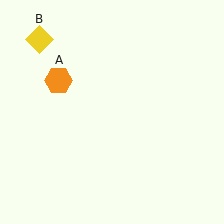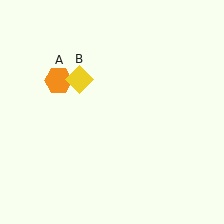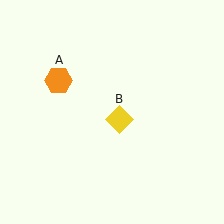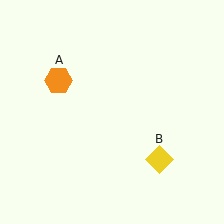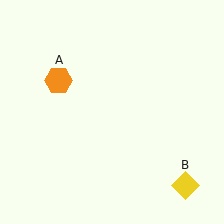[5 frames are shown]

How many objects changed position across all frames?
1 object changed position: yellow diamond (object B).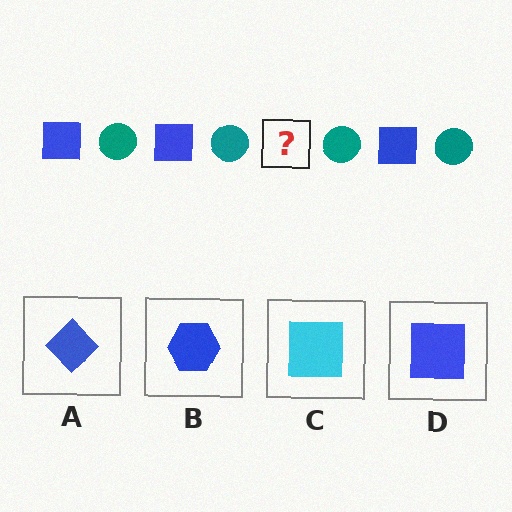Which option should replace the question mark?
Option D.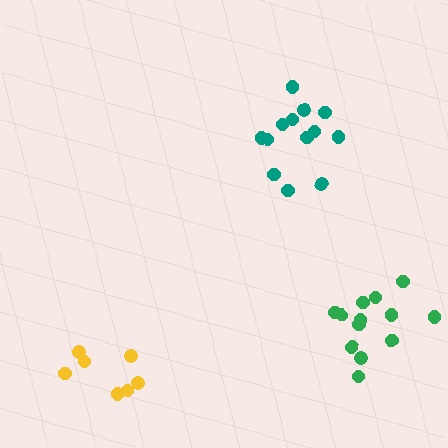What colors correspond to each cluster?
The clusters are colored: teal, yellow, green.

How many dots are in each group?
Group 1: 13 dots, Group 2: 7 dots, Group 3: 13 dots (33 total).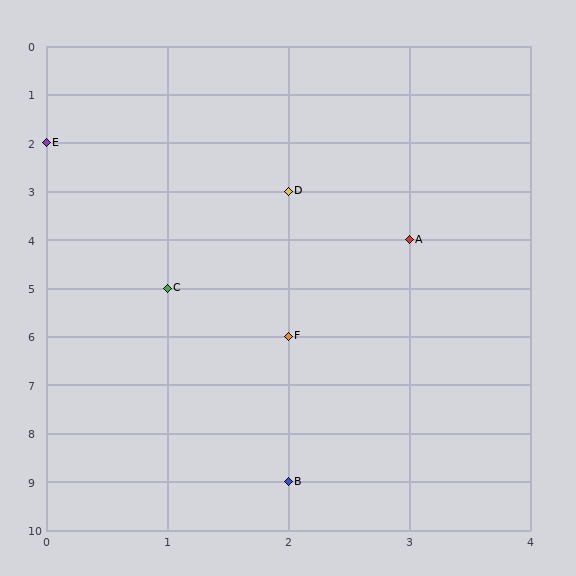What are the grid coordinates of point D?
Point D is at grid coordinates (2, 3).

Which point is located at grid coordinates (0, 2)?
Point E is at (0, 2).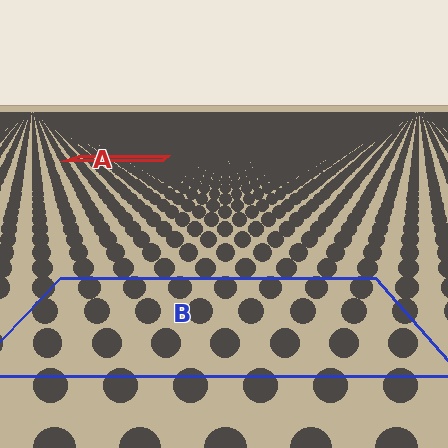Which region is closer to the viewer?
Region B is closer. The texture elements there are larger and more spread out.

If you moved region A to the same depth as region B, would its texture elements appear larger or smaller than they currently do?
They would appear larger. At a closer depth, the same texture elements are projected at a bigger on-screen size.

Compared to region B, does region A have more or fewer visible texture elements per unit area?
Region A has more texture elements per unit area — they are packed more densely because it is farther away.